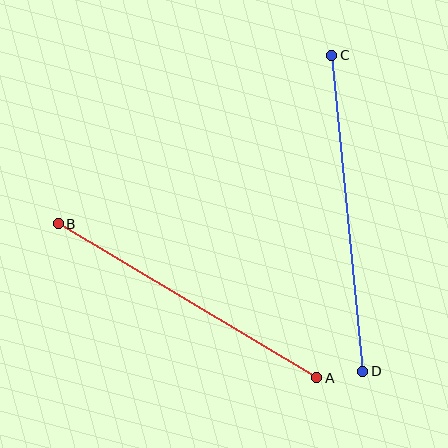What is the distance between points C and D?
The distance is approximately 317 pixels.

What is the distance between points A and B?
The distance is approximately 301 pixels.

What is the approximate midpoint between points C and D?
The midpoint is at approximately (347, 213) pixels.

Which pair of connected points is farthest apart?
Points C and D are farthest apart.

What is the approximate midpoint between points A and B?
The midpoint is at approximately (187, 301) pixels.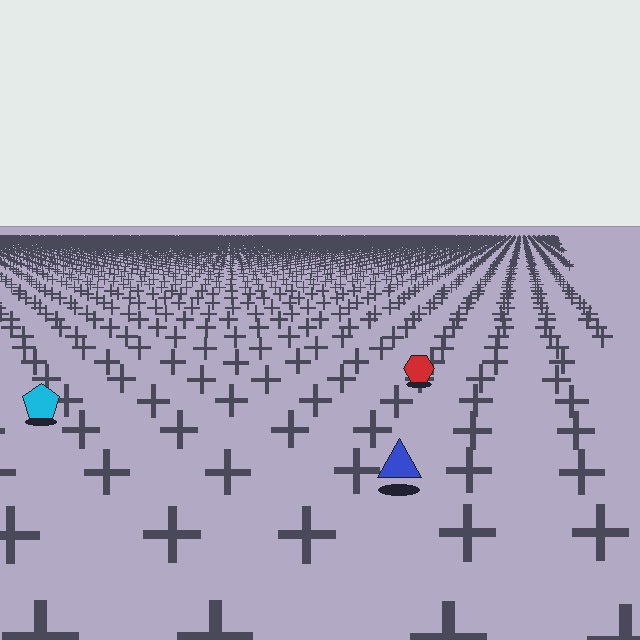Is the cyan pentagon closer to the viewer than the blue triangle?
No. The blue triangle is closer — you can tell from the texture gradient: the ground texture is coarser near it.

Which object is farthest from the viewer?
The red hexagon is farthest from the viewer. It appears smaller and the ground texture around it is denser.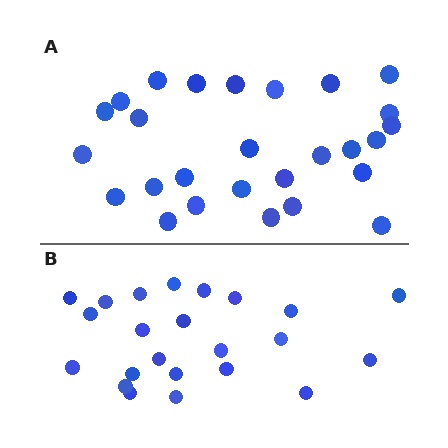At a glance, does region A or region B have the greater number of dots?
Region A (the top region) has more dots.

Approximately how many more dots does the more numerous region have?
Region A has about 4 more dots than region B.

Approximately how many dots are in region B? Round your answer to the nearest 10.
About 20 dots. (The exact count is 23, which rounds to 20.)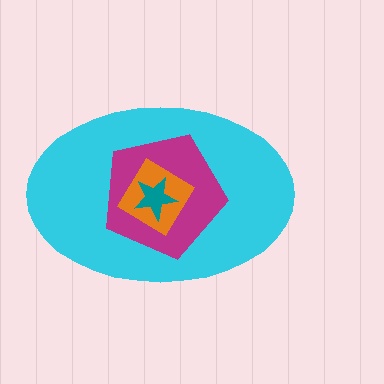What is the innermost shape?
The teal star.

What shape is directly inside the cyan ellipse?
The magenta pentagon.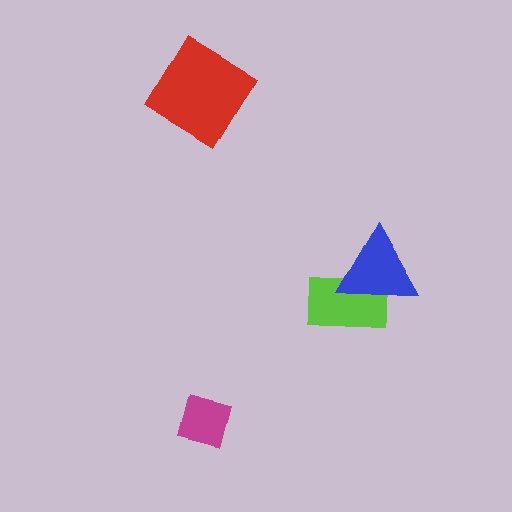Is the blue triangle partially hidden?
No, no other shape covers it.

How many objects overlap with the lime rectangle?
1 object overlaps with the lime rectangle.